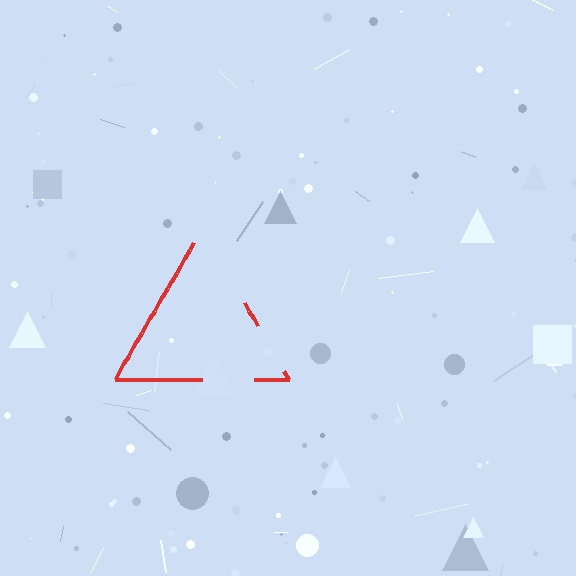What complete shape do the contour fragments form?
The contour fragments form a triangle.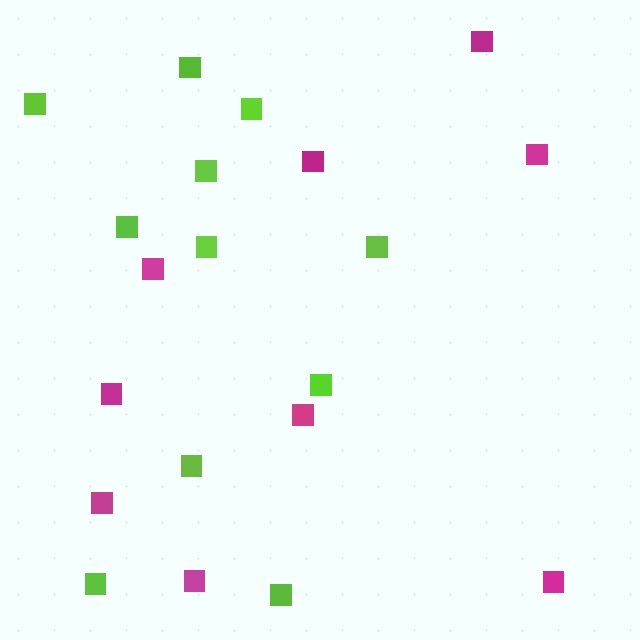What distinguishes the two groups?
There are 2 groups: one group of magenta squares (9) and one group of lime squares (11).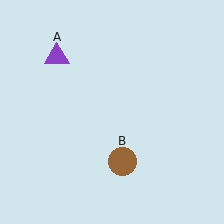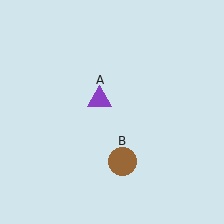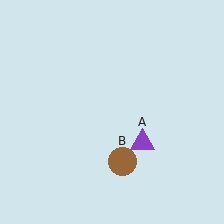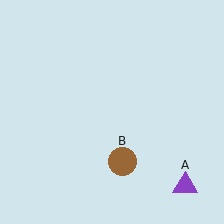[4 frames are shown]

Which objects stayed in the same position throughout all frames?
Brown circle (object B) remained stationary.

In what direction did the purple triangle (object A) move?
The purple triangle (object A) moved down and to the right.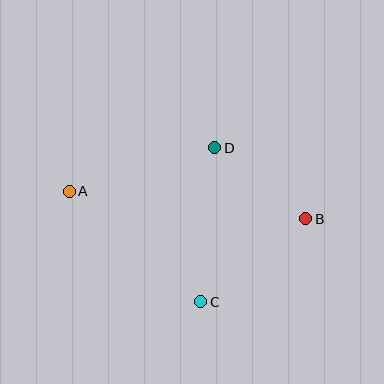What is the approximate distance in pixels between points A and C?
The distance between A and C is approximately 172 pixels.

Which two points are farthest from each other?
Points A and B are farthest from each other.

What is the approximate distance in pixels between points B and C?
The distance between B and C is approximately 134 pixels.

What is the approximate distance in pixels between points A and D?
The distance between A and D is approximately 152 pixels.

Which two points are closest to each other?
Points B and D are closest to each other.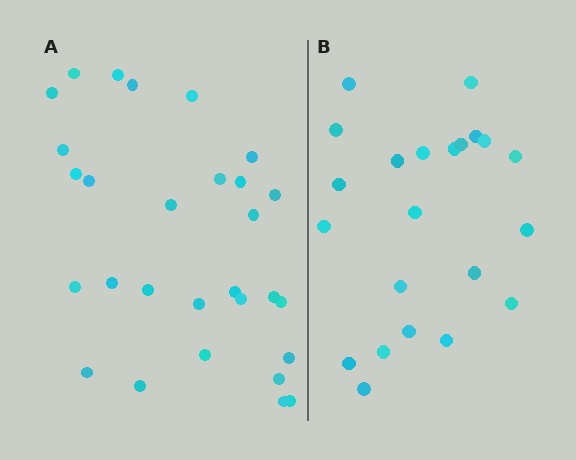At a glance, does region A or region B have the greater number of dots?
Region A (the left region) has more dots.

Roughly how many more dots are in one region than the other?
Region A has roughly 8 or so more dots than region B.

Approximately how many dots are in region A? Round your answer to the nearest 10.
About 30 dots. (The exact count is 29, which rounds to 30.)